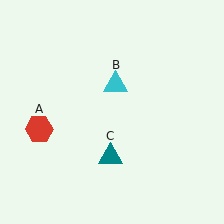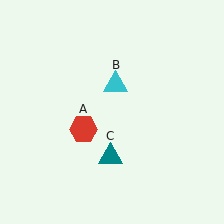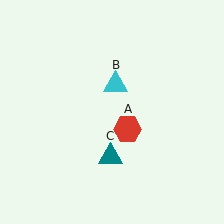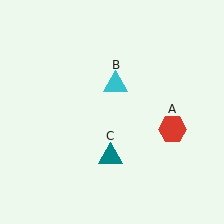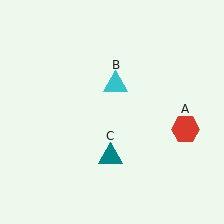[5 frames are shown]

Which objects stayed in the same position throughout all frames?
Cyan triangle (object B) and teal triangle (object C) remained stationary.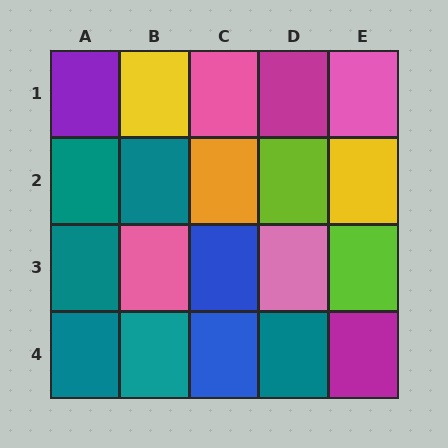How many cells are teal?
6 cells are teal.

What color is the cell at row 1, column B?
Yellow.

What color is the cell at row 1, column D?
Magenta.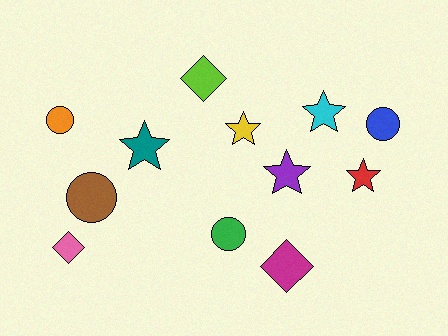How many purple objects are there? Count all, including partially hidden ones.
There is 1 purple object.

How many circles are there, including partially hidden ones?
There are 4 circles.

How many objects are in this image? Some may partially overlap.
There are 12 objects.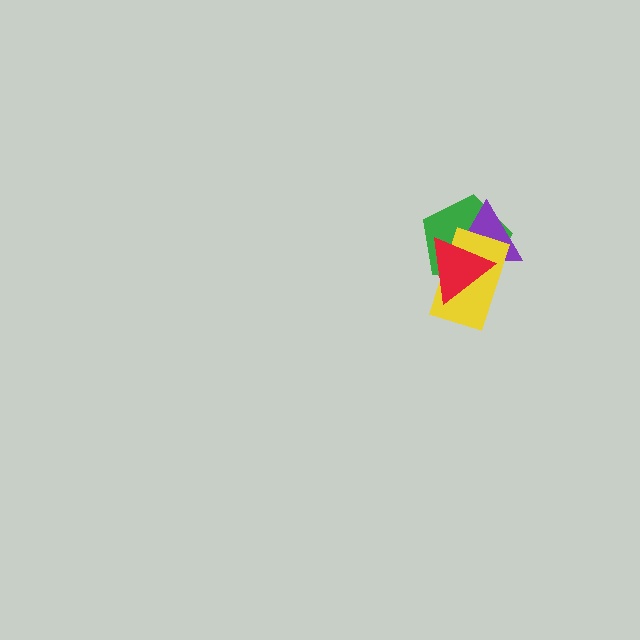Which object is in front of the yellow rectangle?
The red triangle is in front of the yellow rectangle.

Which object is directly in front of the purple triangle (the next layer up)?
The yellow rectangle is directly in front of the purple triangle.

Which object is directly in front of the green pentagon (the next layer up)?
The purple triangle is directly in front of the green pentagon.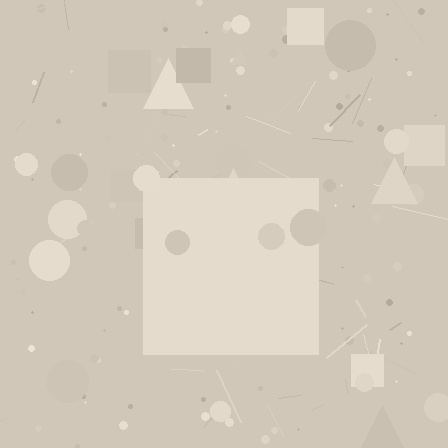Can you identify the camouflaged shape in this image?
The camouflaged shape is a square.